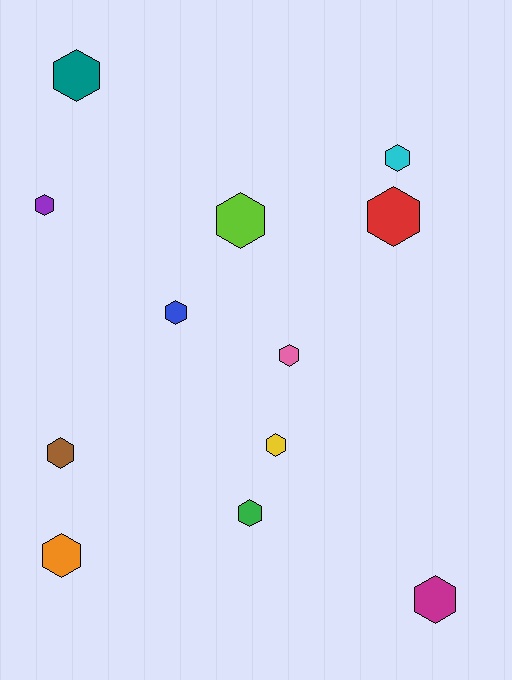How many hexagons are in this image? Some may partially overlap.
There are 12 hexagons.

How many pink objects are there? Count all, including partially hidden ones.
There is 1 pink object.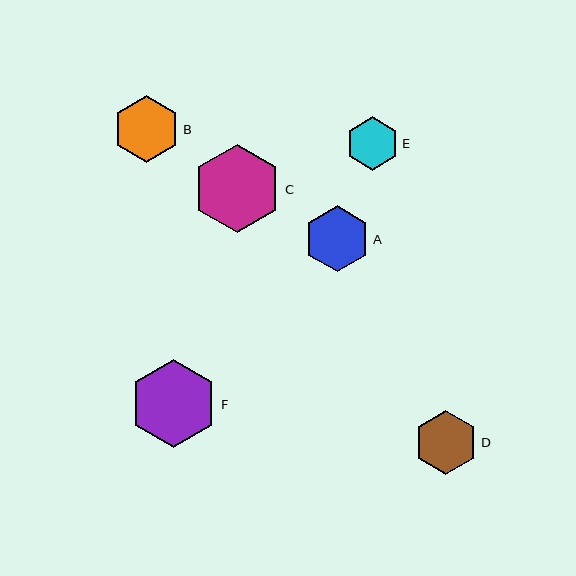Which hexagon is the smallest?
Hexagon E is the smallest with a size of approximately 53 pixels.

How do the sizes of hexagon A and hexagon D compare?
Hexagon A and hexagon D are approximately the same size.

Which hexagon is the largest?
Hexagon C is the largest with a size of approximately 89 pixels.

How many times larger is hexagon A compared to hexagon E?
Hexagon A is approximately 1.2 times the size of hexagon E.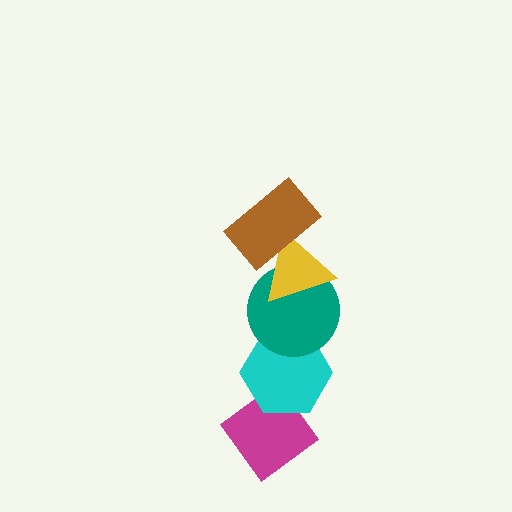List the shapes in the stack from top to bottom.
From top to bottom: the brown rectangle, the yellow triangle, the teal circle, the cyan hexagon, the magenta diamond.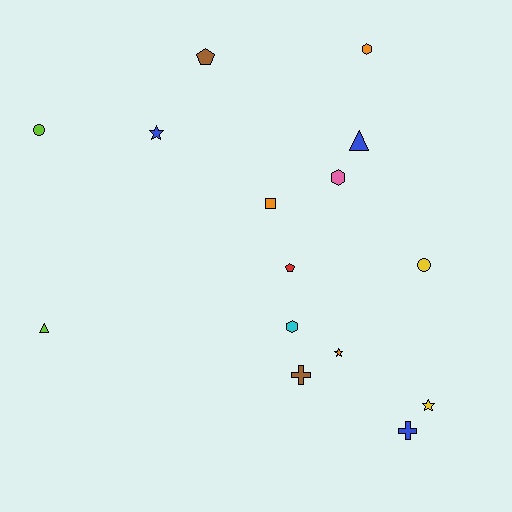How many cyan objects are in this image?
There is 1 cyan object.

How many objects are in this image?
There are 15 objects.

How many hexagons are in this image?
There are 3 hexagons.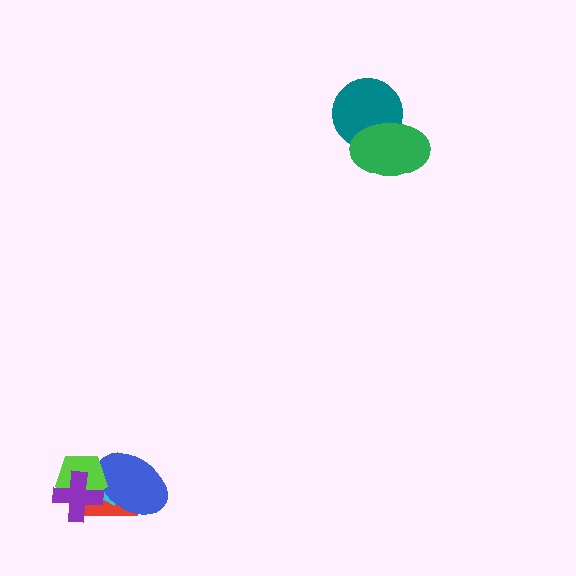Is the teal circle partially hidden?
Yes, it is partially covered by another shape.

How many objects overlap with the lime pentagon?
4 objects overlap with the lime pentagon.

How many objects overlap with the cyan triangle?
4 objects overlap with the cyan triangle.